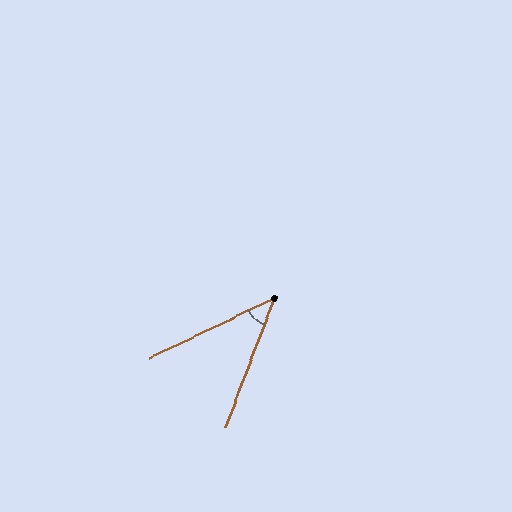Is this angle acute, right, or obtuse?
It is acute.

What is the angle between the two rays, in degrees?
Approximately 44 degrees.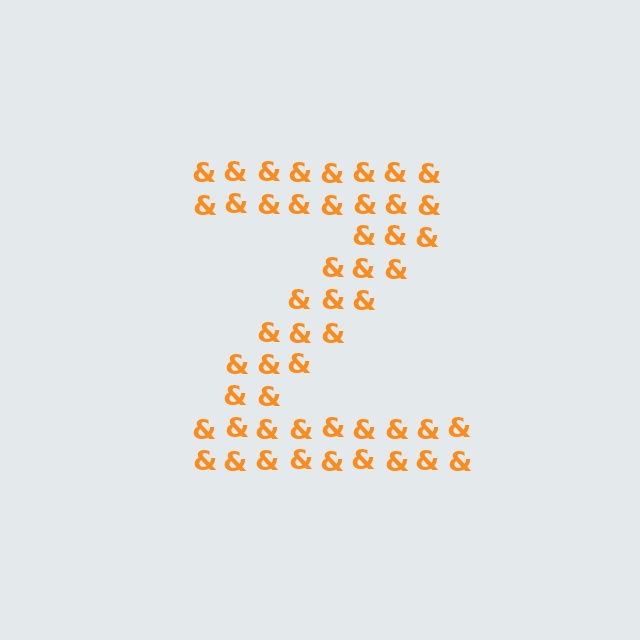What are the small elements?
The small elements are ampersands.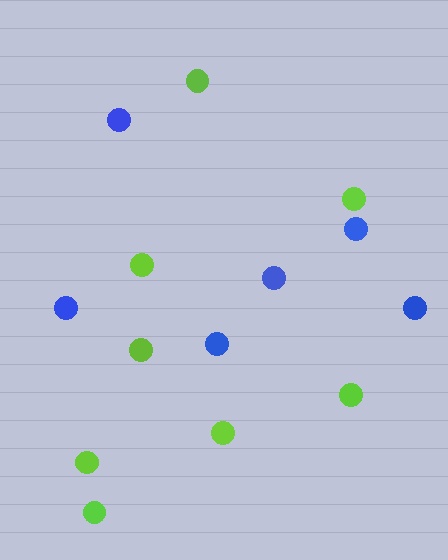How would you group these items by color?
There are 2 groups: one group of lime circles (8) and one group of blue circles (6).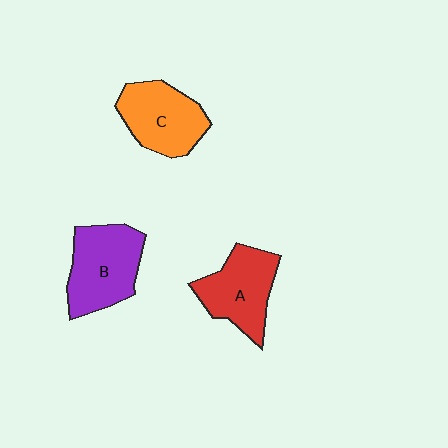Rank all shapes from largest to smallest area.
From largest to smallest: B (purple), C (orange), A (red).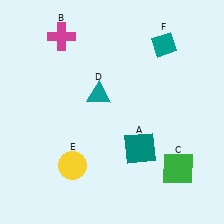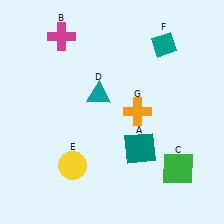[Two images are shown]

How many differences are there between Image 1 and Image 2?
There is 1 difference between the two images.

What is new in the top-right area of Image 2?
An orange cross (G) was added in the top-right area of Image 2.